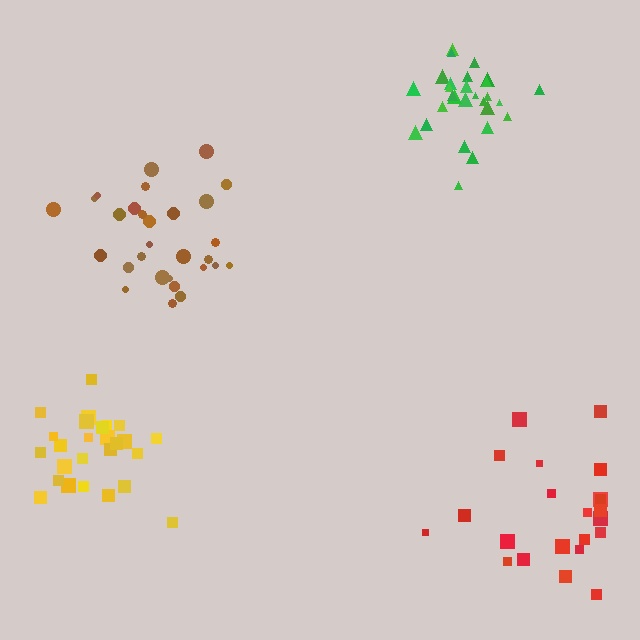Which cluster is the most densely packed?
Green.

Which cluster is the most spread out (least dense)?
Red.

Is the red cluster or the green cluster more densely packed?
Green.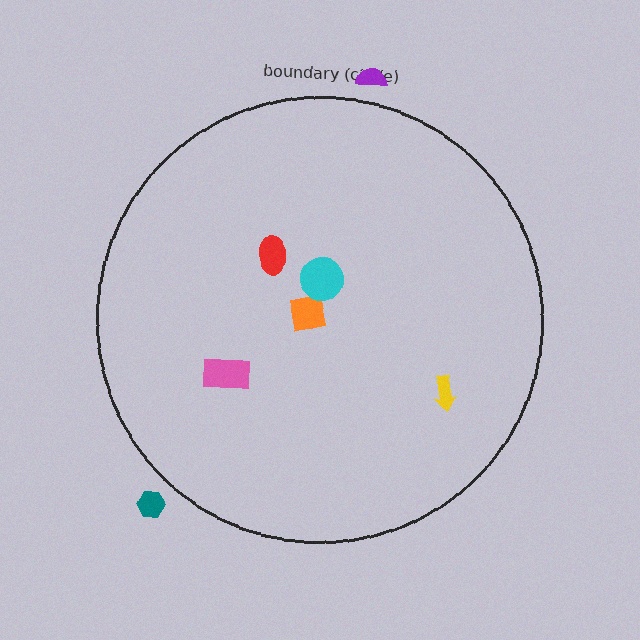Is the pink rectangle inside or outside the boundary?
Inside.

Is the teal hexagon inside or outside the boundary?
Outside.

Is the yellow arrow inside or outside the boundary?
Inside.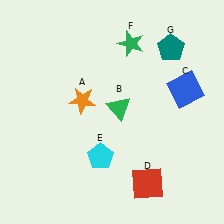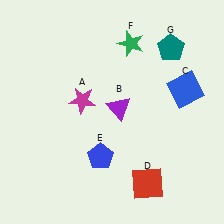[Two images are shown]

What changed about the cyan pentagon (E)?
In Image 1, E is cyan. In Image 2, it changed to blue.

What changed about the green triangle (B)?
In Image 1, B is green. In Image 2, it changed to purple.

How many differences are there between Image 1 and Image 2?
There are 3 differences between the two images.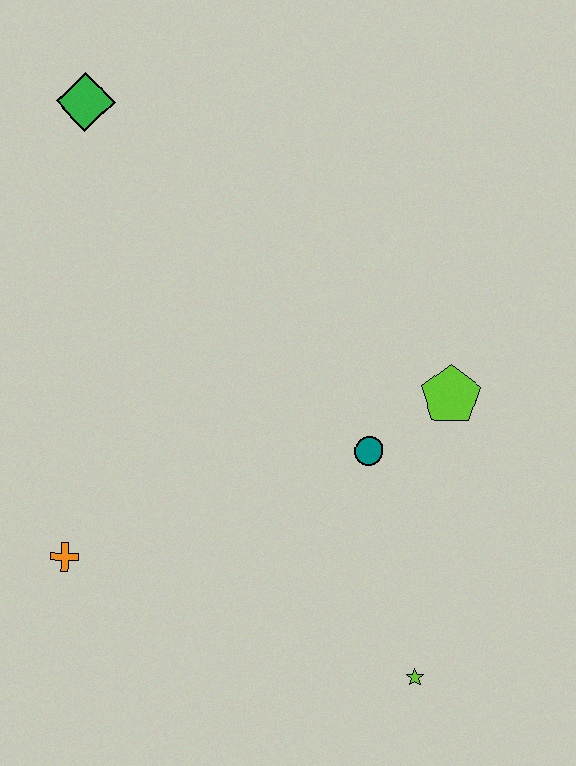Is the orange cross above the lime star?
Yes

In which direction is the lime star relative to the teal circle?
The lime star is below the teal circle.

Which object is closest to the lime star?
The teal circle is closest to the lime star.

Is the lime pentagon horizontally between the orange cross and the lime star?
No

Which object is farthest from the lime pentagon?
The green diamond is farthest from the lime pentagon.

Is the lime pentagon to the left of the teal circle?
No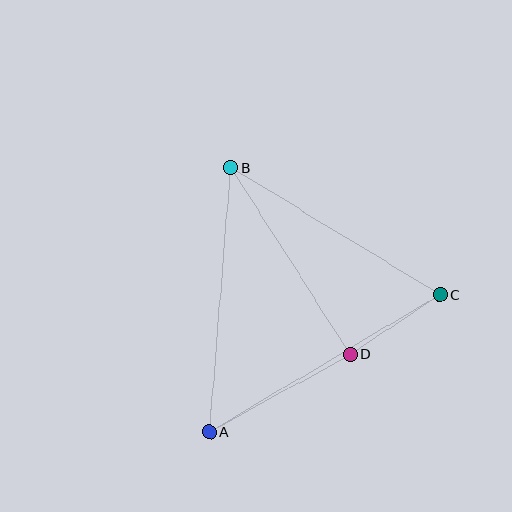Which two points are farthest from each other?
Points A and C are farthest from each other.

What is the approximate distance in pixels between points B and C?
The distance between B and C is approximately 245 pixels.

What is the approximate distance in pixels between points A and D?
The distance between A and D is approximately 161 pixels.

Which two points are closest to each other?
Points C and D are closest to each other.